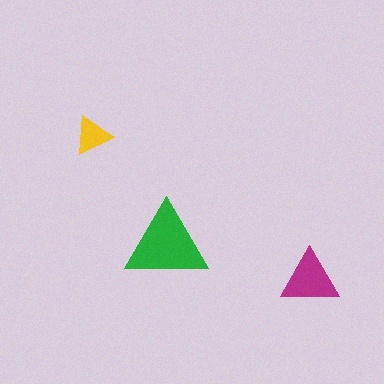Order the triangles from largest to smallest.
the green one, the magenta one, the yellow one.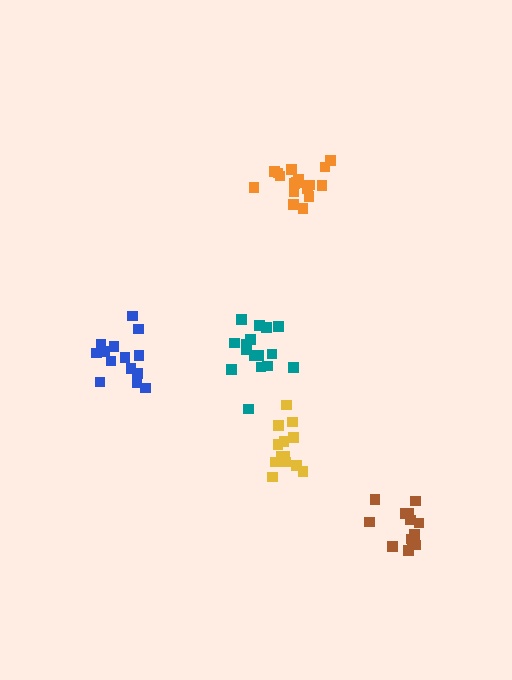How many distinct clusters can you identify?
There are 5 distinct clusters.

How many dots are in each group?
Group 1: 17 dots, Group 2: 16 dots, Group 3: 13 dots, Group 4: 14 dots, Group 5: 13 dots (73 total).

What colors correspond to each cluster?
The clusters are colored: orange, teal, brown, blue, yellow.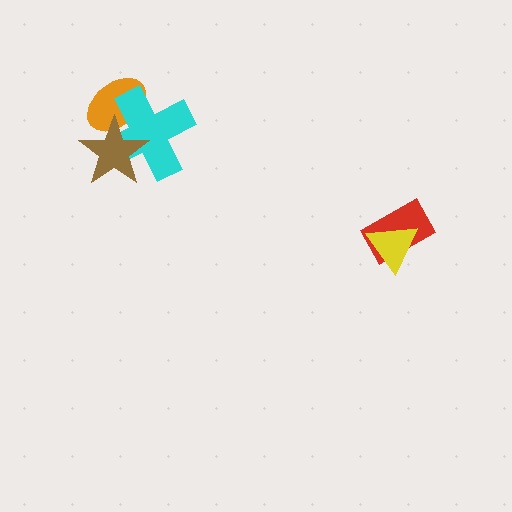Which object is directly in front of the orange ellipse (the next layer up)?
The cyan cross is directly in front of the orange ellipse.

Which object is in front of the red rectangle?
The yellow triangle is in front of the red rectangle.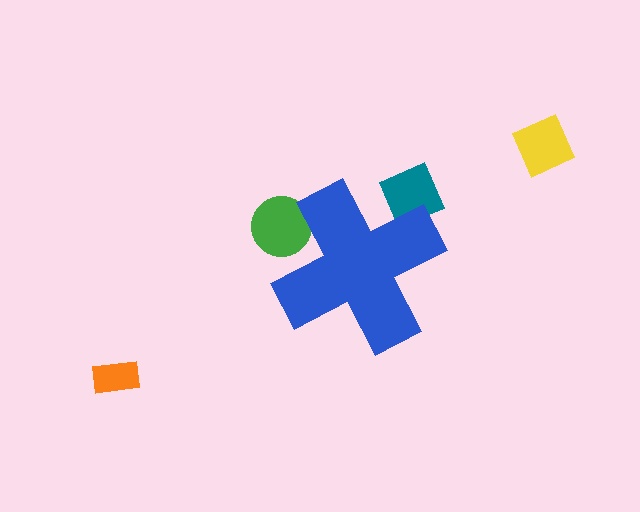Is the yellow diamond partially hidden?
No, the yellow diamond is fully visible.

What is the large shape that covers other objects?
A blue cross.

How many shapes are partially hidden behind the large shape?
2 shapes are partially hidden.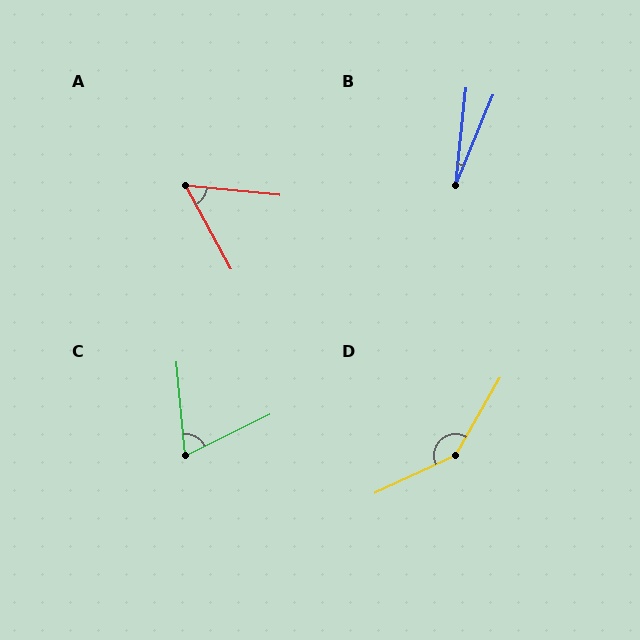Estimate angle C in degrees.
Approximately 69 degrees.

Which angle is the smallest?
B, at approximately 16 degrees.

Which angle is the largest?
D, at approximately 145 degrees.